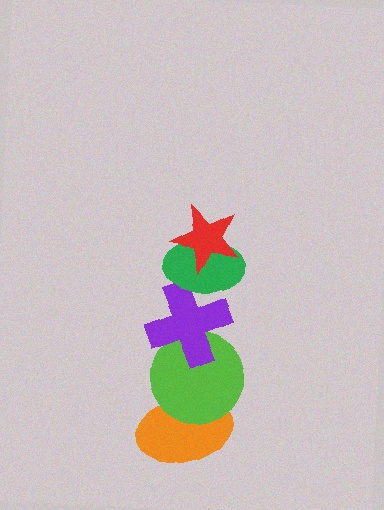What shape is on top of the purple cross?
The green ellipse is on top of the purple cross.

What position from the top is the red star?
The red star is 1st from the top.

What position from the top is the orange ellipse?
The orange ellipse is 5th from the top.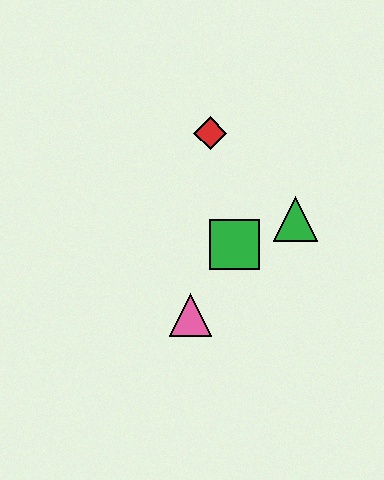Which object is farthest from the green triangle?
The pink triangle is farthest from the green triangle.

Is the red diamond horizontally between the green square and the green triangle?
No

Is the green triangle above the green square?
Yes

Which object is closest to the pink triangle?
The green square is closest to the pink triangle.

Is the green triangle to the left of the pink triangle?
No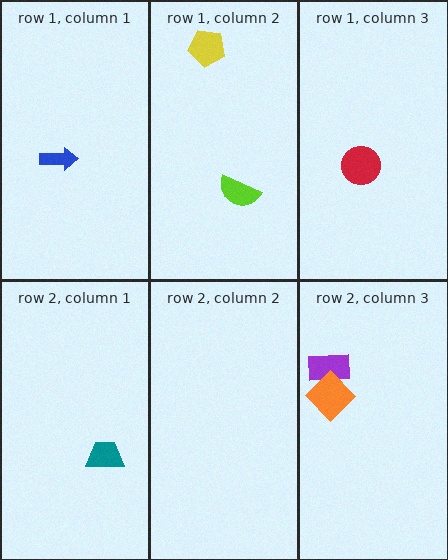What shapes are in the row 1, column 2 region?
The lime semicircle, the yellow pentagon.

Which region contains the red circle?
The row 1, column 3 region.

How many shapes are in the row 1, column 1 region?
1.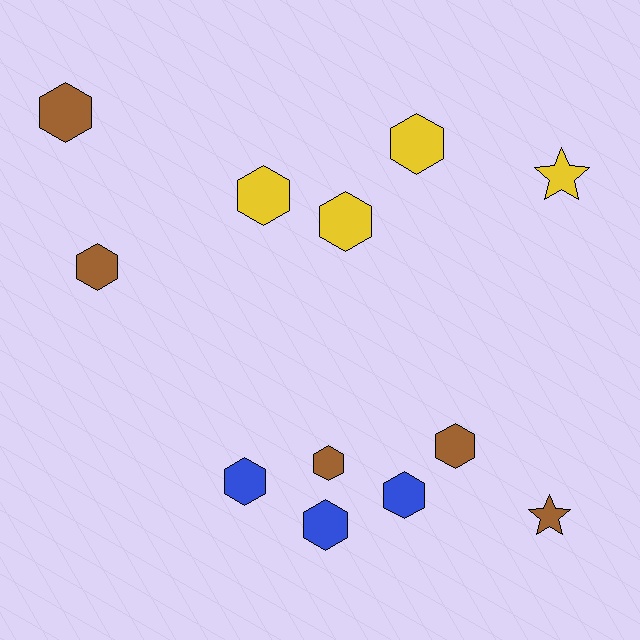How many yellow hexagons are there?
There are 3 yellow hexagons.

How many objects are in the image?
There are 12 objects.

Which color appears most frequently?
Brown, with 5 objects.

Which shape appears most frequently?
Hexagon, with 10 objects.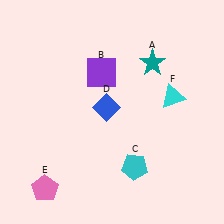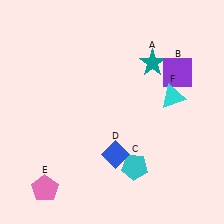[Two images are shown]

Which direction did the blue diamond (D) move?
The blue diamond (D) moved down.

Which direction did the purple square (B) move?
The purple square (B) moved right.